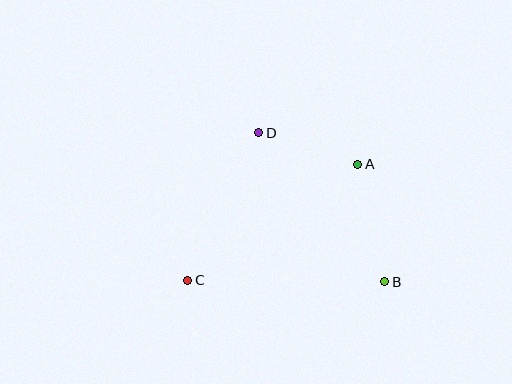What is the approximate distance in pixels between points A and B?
The distance between A and B is approximately 121 pixels.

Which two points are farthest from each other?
Points A and C are farthest from each other.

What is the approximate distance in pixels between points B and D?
The distance between B and D is approximately 195 pixels.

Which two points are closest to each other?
Points A and D are closest to each other.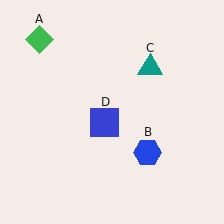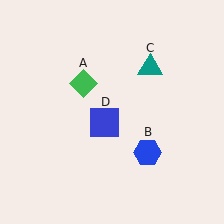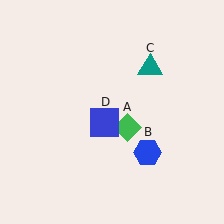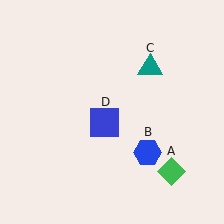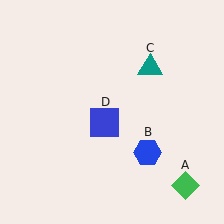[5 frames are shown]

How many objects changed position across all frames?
1 object changed position: green diamond (object A).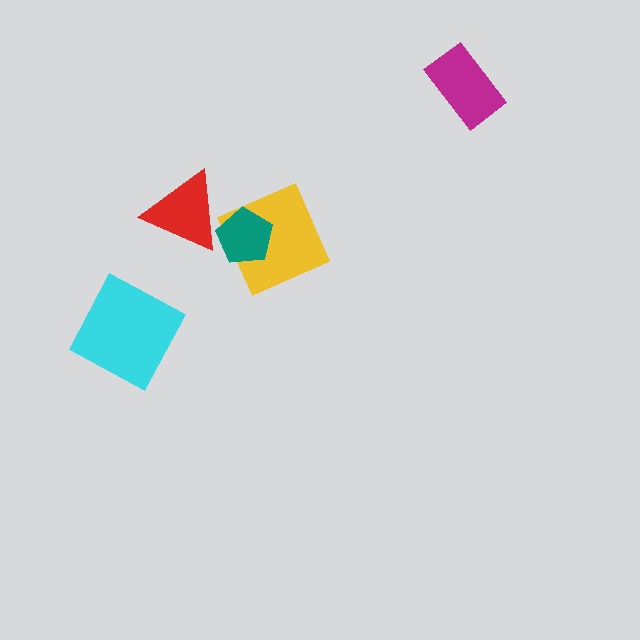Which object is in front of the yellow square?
The teal pentagon is in front of the yellow square.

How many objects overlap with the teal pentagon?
2 objects overlap with the teal pentagon.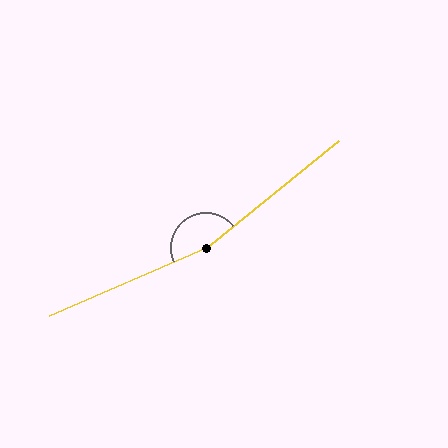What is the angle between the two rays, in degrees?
Approximately 165 degrees.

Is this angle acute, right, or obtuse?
It is obtuse.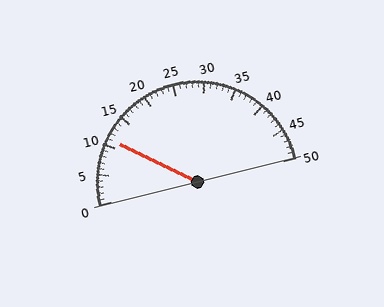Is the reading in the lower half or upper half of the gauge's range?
The reading is in the lower half of the range (0 to 50).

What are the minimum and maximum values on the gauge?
The gauge ranges from 0 to 50.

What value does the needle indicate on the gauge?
The needle indicates approximately 11.